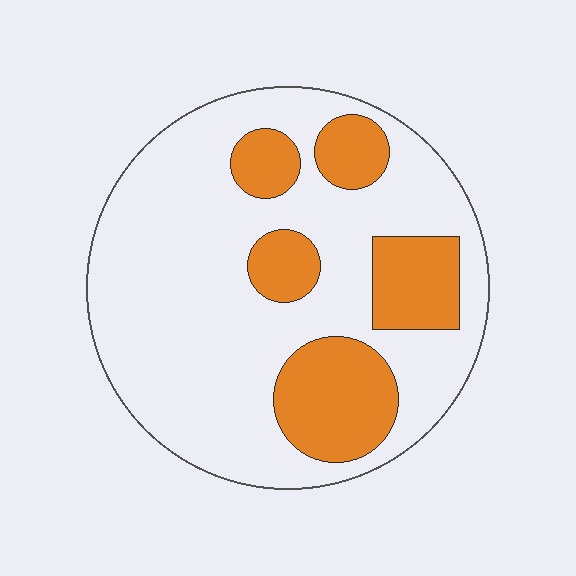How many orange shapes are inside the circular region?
5.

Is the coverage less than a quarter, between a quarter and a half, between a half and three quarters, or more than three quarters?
Between a quarter and a half.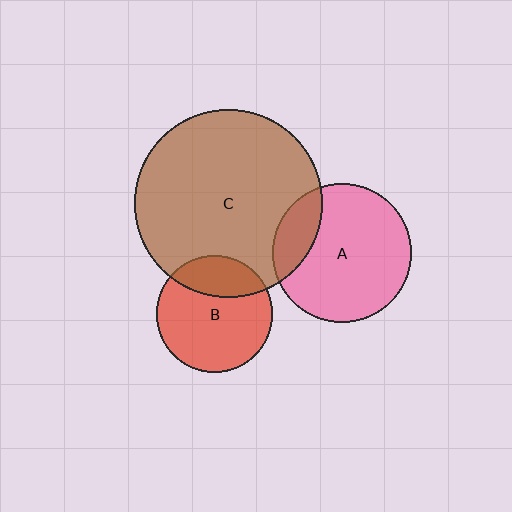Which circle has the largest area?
Circle C (brown).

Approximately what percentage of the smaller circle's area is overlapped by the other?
Approximately 25%.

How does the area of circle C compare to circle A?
Approximately 1.8 times.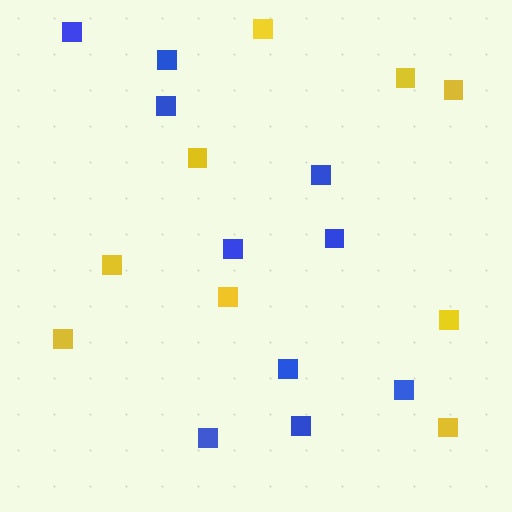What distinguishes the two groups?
There are 2 groups: one group of yellow squares (9) and one group of blue squares (10).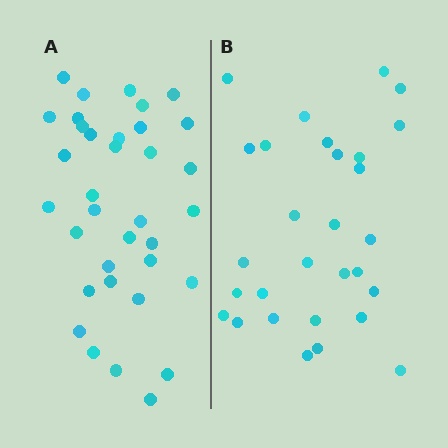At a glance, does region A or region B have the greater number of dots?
Region A (the left region) has more dots.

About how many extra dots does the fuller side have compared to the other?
Region A has about 6 more dots than region B.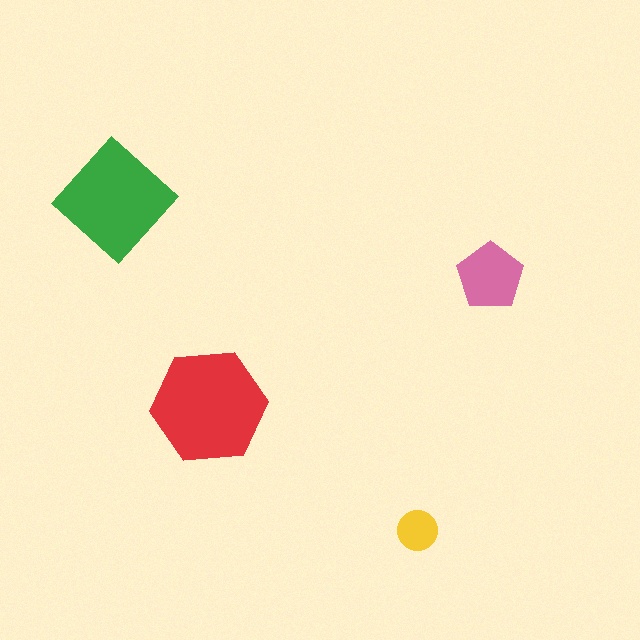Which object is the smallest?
The yellow circle.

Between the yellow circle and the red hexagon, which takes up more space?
The red hexagon.